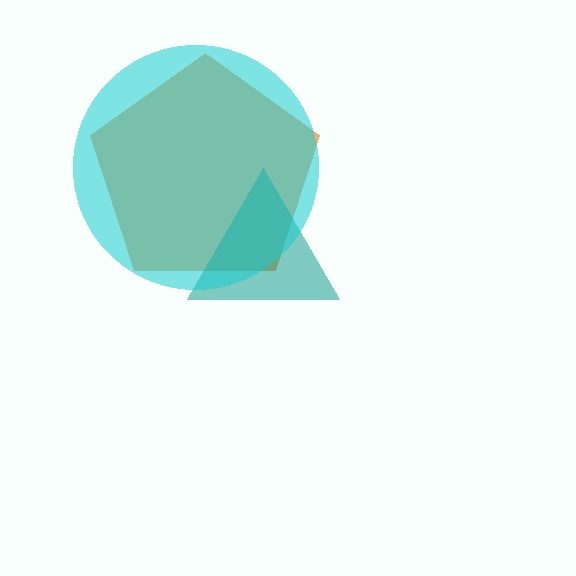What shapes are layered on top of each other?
The layered shapes are: an orange pentagon, a teal triangle, a cyan circle.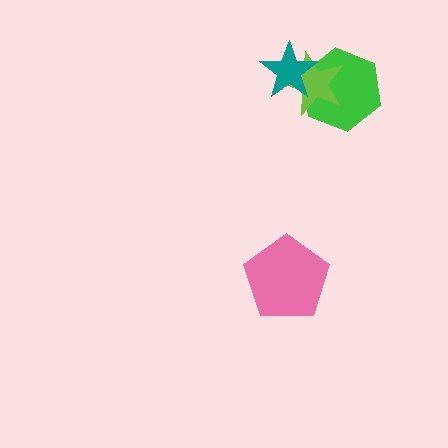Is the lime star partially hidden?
Yes, it is partially covered by another shape.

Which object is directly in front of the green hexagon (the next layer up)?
The lime star is directly in front of the green hexagon.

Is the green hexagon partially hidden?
Yes, it is partially covered by another shape.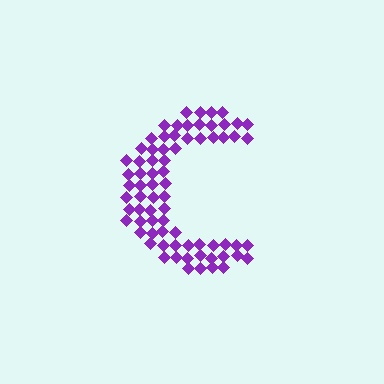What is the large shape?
The large shape is the letter C.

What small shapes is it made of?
It is made of small diamonds.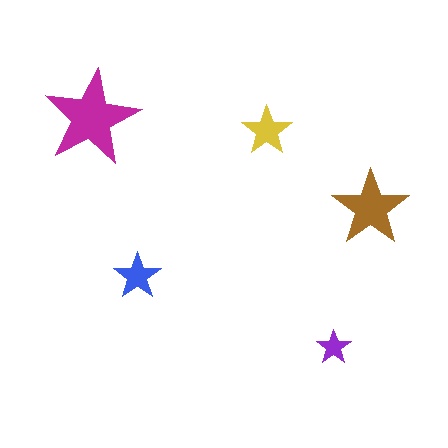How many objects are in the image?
There are 5 objects in the image.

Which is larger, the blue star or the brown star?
The brown one.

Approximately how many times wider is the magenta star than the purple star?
About 3 times wider.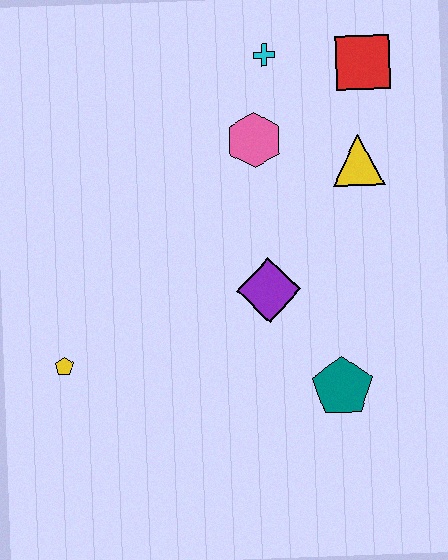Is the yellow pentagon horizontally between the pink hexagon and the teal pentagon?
No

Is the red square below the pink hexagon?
No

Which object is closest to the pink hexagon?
The cyan cross is closest to the pink hexagon.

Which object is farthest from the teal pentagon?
The cyan cross is farthest from the teal pentagon.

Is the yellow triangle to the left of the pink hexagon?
No